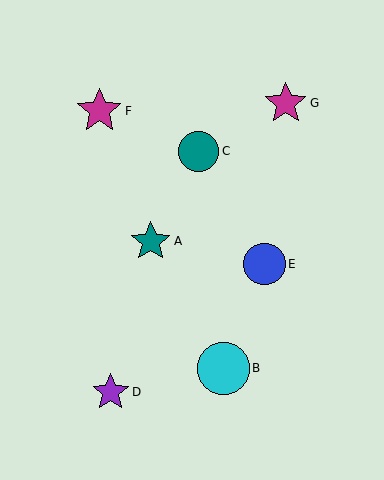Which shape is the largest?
The cyan circle (labeled B) is the largest.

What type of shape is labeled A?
Shape A is a teal star.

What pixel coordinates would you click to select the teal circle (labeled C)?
Click at (199, 151) to select the teal circle C.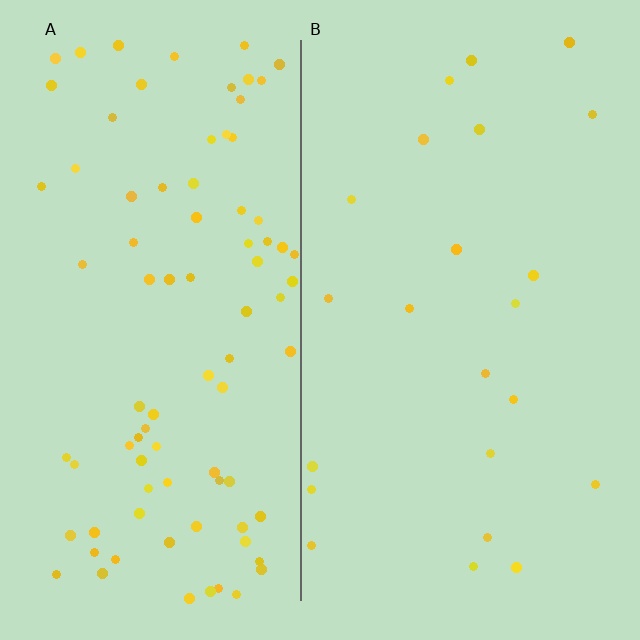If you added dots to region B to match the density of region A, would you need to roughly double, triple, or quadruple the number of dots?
Approximately quadruple.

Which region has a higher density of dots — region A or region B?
A (the left).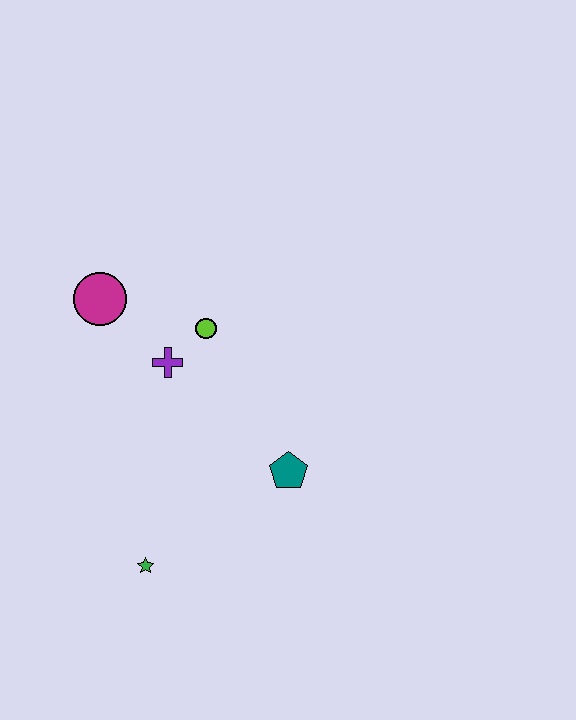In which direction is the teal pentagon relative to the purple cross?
The teal pentagon is to the right of the purple cross.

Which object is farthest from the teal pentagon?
The magenta circle is farthest from the teal pentagon.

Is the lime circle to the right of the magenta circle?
Yes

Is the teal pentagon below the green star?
No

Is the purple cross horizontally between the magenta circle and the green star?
No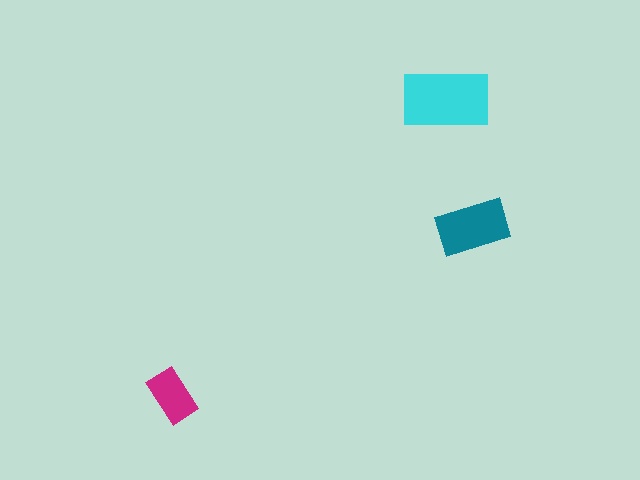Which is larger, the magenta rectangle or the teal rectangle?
The teal one.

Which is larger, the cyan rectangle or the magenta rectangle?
The cyan one.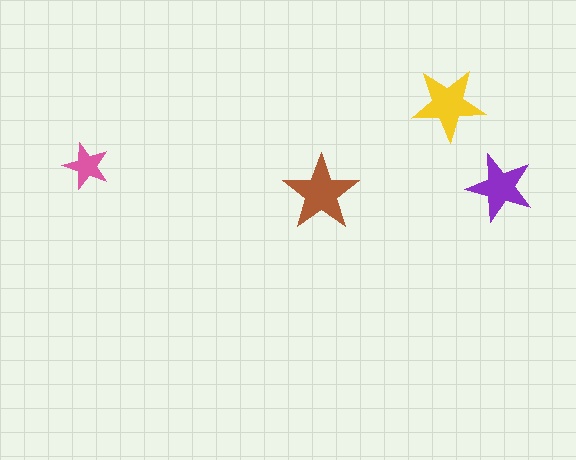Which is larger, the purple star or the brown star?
The brown one.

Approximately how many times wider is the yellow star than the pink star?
About 1.5 times wider.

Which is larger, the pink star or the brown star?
The brown one.